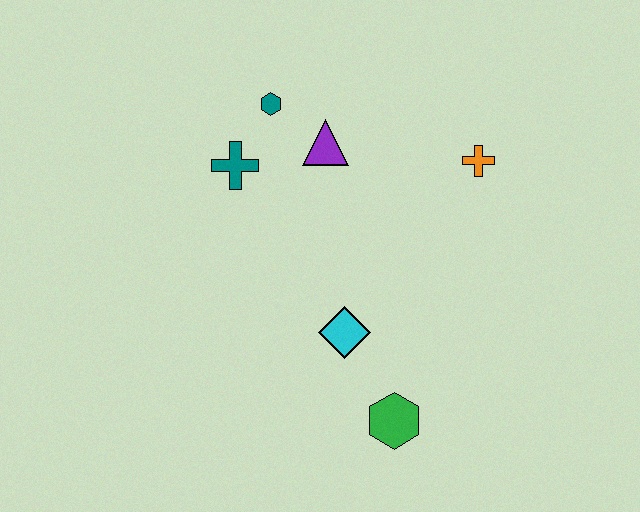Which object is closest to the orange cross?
The purple triangle is closest to the orange cross.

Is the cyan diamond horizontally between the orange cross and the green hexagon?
No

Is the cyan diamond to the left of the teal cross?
No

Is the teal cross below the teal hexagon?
Yes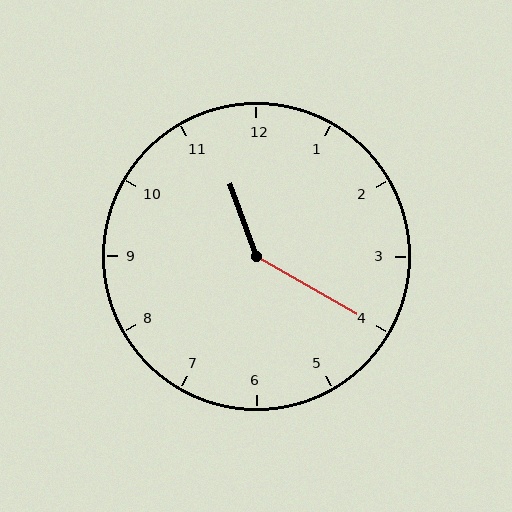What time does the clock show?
11:20.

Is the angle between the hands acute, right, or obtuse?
It is obtuse.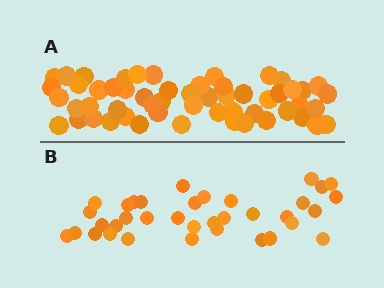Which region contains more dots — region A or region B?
Region A (the top region) has more dots.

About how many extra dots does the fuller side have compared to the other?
Region A has approximately 20 more dots than region B.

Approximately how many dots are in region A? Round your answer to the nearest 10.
About 60 dots. (The exact count is 55, which rounds to 60.)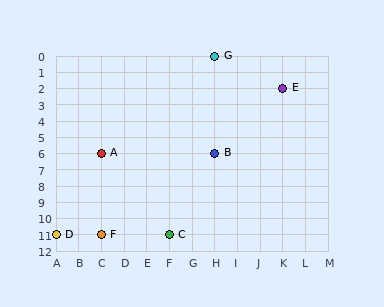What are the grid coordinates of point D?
Point D is at grid coordinates (A, 11).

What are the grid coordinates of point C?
Point C is at grid coordinates (F, 11).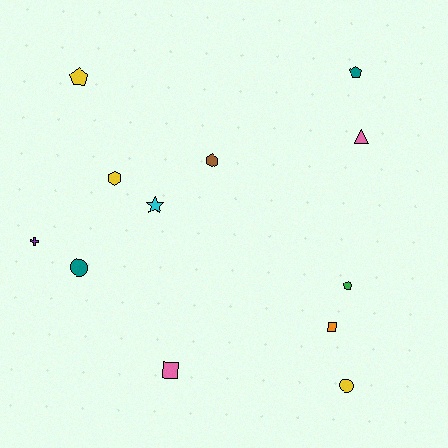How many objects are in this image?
There are 12 objects.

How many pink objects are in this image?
There are 2 pink objects.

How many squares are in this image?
There are 2 squares.